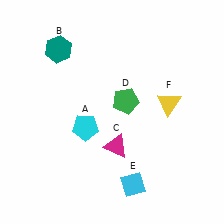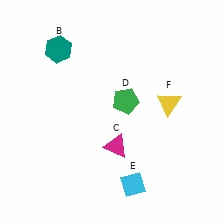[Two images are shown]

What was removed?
The cyan pentagon (A) was removed in Image 2.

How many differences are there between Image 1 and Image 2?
There is 1 difference between the two images.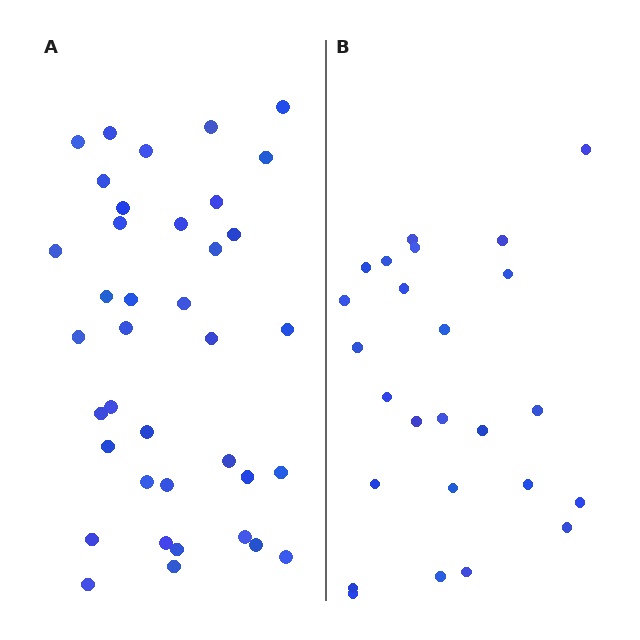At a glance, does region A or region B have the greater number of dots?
Region A (the left region) has more dots.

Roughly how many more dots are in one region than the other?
Region A has approximately 15 more dots than region B.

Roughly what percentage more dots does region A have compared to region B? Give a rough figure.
About 50% more.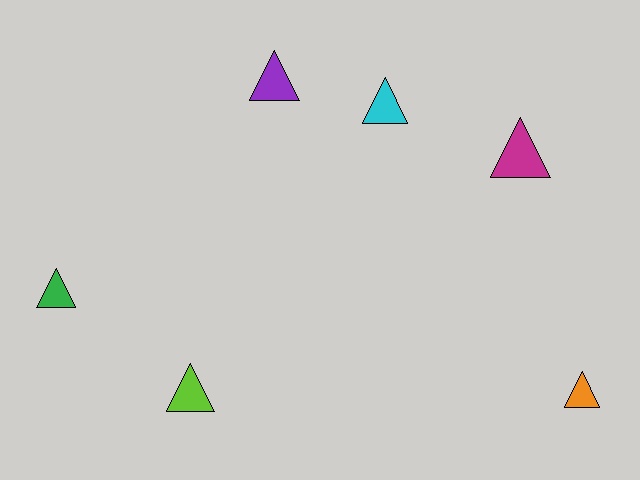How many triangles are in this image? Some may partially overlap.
There are 6 triangles.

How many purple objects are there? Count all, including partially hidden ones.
There is 1 purple object.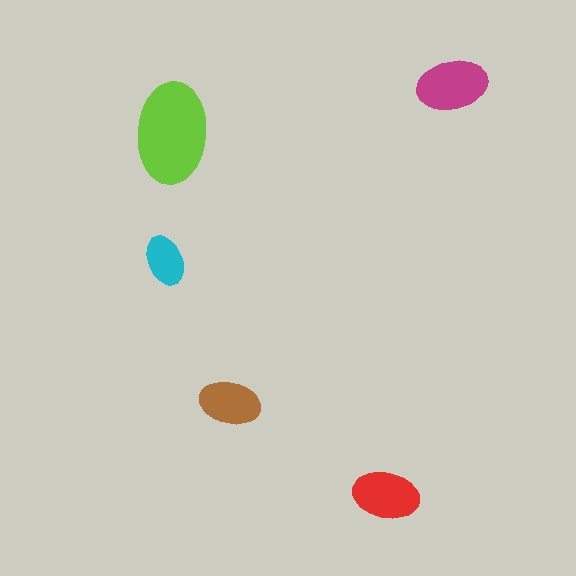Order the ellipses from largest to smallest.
the lime one, the magenta one, the red one, the brown one, the cyan one.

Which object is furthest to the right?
The magenta ellipse is rightmost.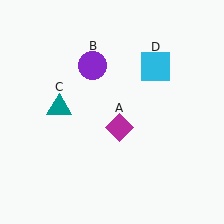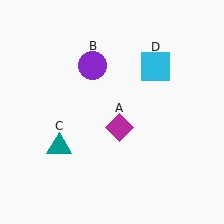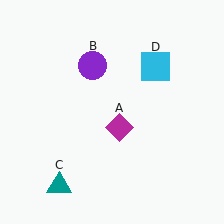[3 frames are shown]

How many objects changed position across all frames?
1 object changed position: teal triangle (object C).